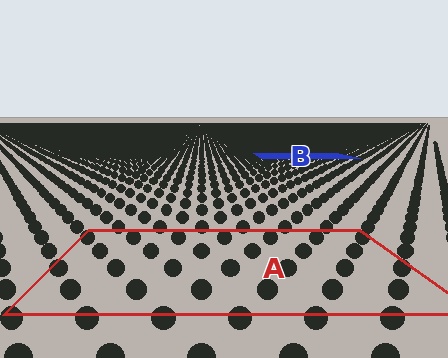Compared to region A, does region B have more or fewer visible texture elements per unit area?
Region B has more texture elements per unit area — they are packed more densely because it is farther away.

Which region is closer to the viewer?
Region A is closer. The texture elements there are larger and more spread out.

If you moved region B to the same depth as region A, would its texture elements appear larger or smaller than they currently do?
They would appear larger. At a closer depth, the same texture elements are projected at a bigger on-screen size.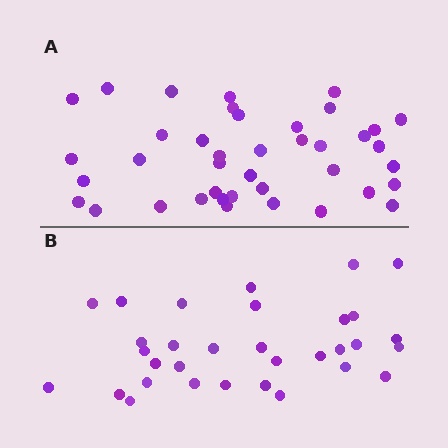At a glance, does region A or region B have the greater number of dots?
Region A (the top region) has more dots.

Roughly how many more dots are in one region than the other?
Region A has roughly 8 or so more dots than region B.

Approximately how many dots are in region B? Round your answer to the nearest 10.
About 30 dots. (The exact count is 32, which rounds to 30.)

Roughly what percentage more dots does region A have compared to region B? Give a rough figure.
About 25% more.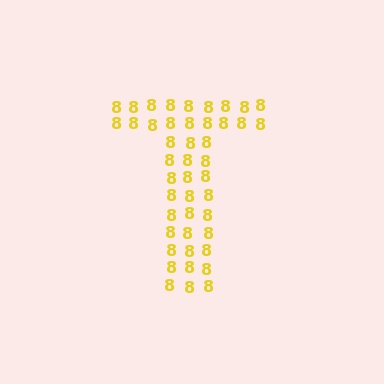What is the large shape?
The large shape is the letter T.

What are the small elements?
The small elements are digit 8's.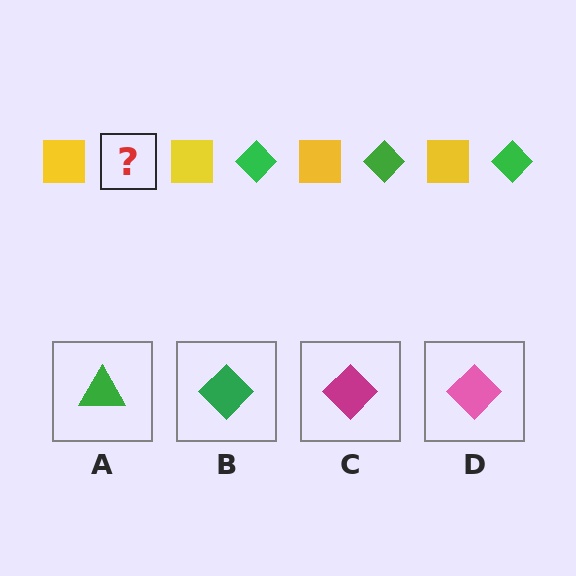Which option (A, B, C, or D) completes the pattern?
B.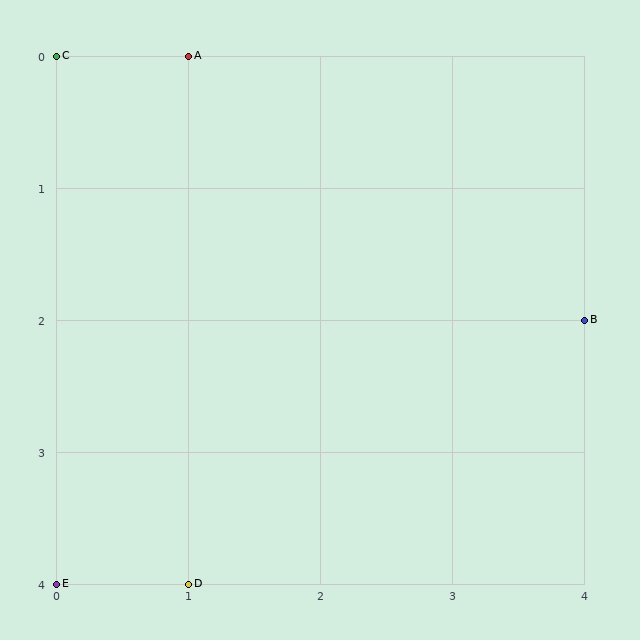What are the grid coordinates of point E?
Point E is at grid coordinates (0, 4).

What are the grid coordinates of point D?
Point D is at grid coordinates (1, 4).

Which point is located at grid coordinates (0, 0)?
Point C is at (0, 0).